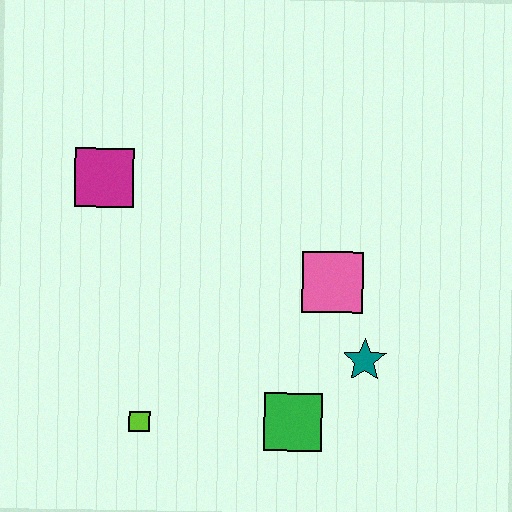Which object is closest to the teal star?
The pink square is closest to the teal star.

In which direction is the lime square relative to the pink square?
The lime square is to the left of the pink square.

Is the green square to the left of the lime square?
No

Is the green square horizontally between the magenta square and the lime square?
No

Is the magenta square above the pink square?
Yes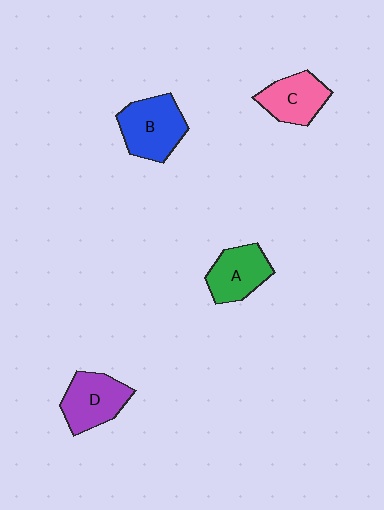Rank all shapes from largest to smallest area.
From largest to smallest: B (blue), D (purple), A (green), C (pink).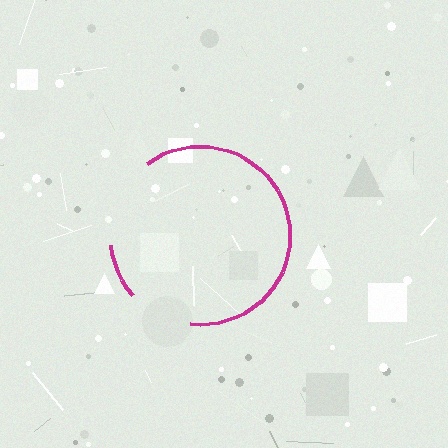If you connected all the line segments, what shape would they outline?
They would outline a circle.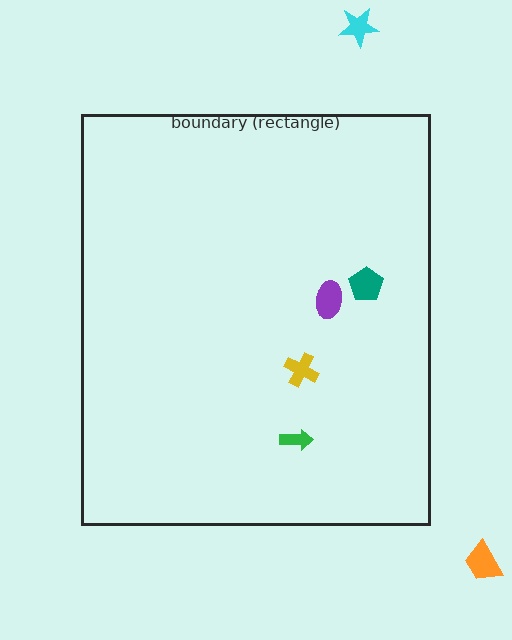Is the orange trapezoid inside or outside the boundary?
Outside.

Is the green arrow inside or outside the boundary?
Inside.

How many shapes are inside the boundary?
4 inside, 2 outside.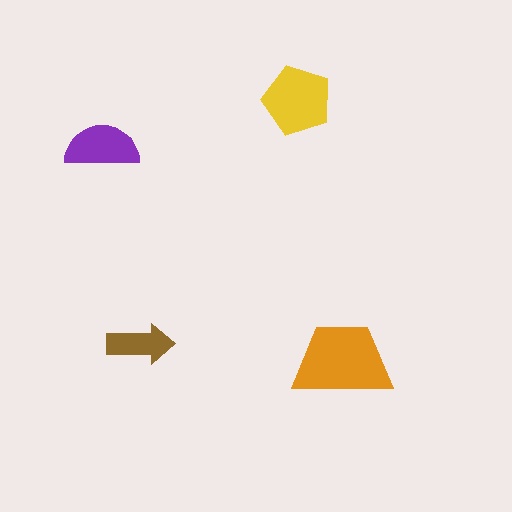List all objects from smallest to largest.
The brown arrow, the purple semicircle, the yellow pentagon, the orange trapezoid.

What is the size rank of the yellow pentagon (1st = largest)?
2nd.